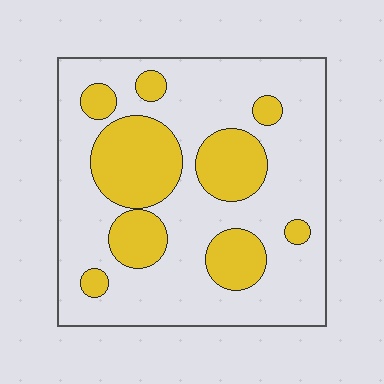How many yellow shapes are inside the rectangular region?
9.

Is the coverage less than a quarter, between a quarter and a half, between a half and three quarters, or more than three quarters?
Between a quarter and a half.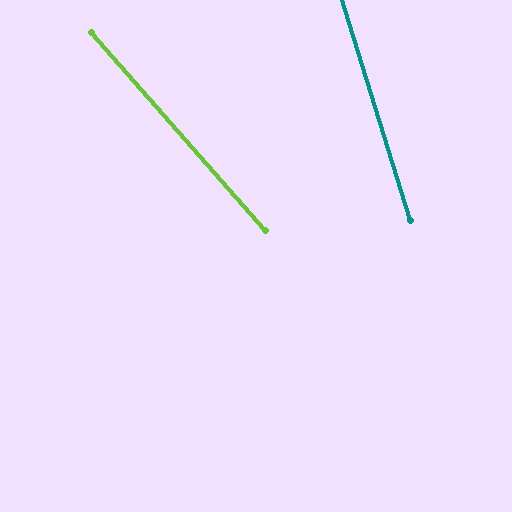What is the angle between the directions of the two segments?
Approximately 24 degrees.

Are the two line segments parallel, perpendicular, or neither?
Neither parallel nor perpendicular — they differ by about 24°.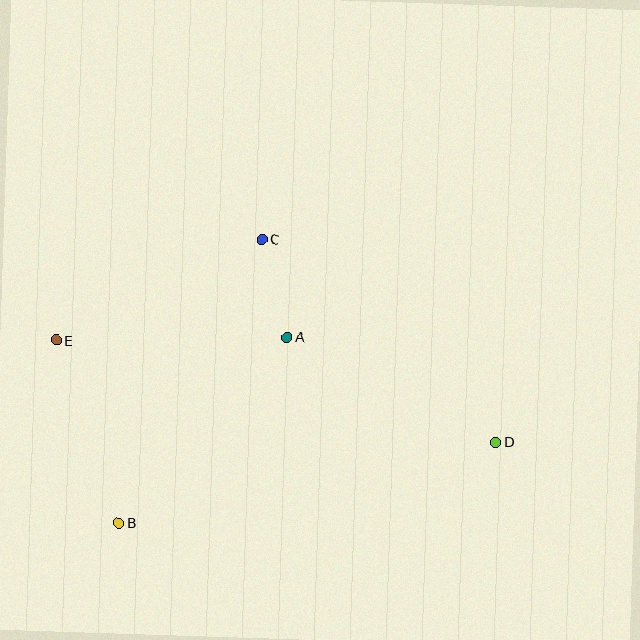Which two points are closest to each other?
Points A and C are closest to each other.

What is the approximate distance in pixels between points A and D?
The distance between A and D is approximately 233 pixels.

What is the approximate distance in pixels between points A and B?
The distance between A and B is approximately 250 pixels.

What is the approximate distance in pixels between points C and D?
The distance between C and D is approximately 310 pixels.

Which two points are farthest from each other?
Points D and E are farthest from each other.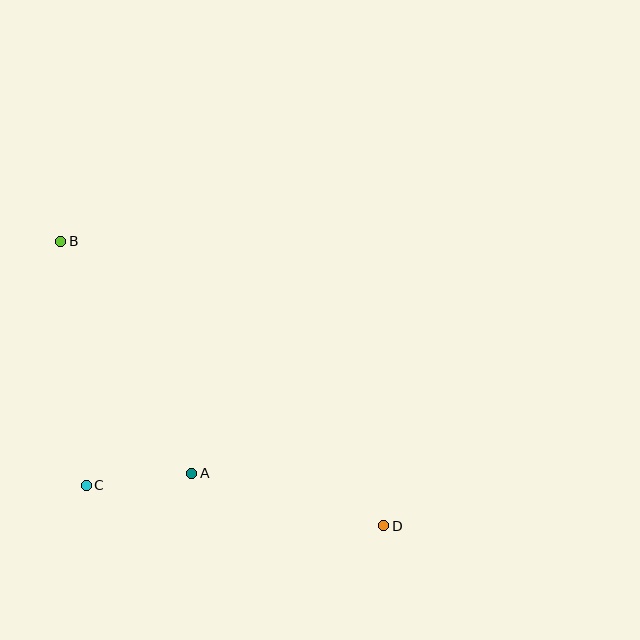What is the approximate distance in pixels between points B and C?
The distance between B and C is approximately 245 pixels.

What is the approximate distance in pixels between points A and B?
The distance between A and B is approximately 267 pixels.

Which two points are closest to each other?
Points A and C are closest to each other.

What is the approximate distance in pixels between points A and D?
The distance between A and D is approximately 199 pixels.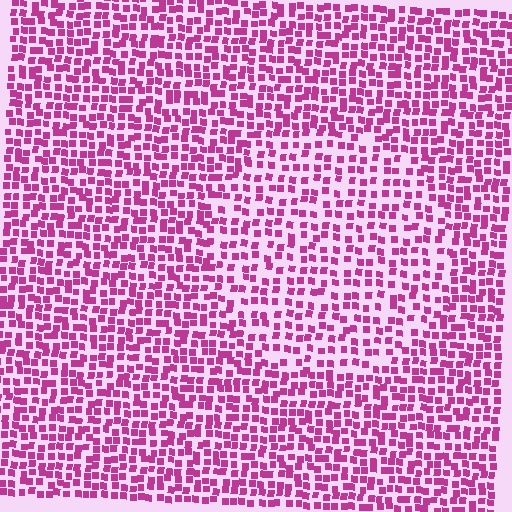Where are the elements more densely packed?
The elements are more densely packed outside the circle boundary.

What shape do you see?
I see a circle.